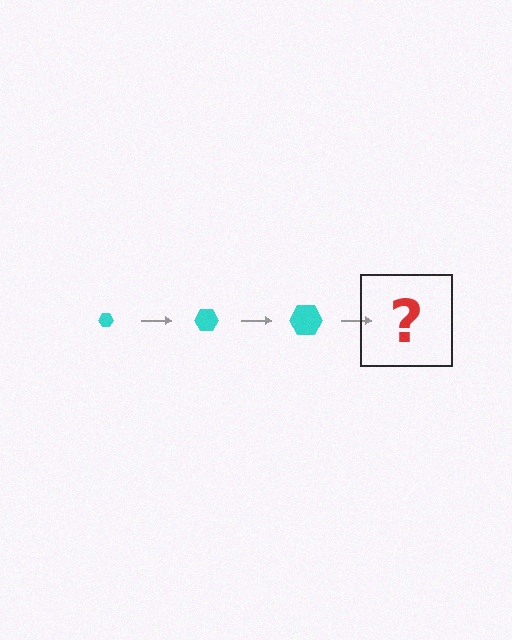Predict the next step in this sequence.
The next step is a cyan hexagon, larger than the previous one.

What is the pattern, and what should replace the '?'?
The pattern is that the hexagon gets progressively larger each step. The '?' should be a cyan hexagon, larger than the previous one.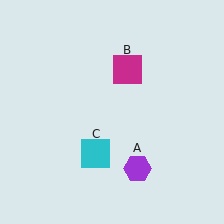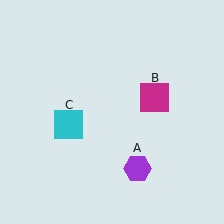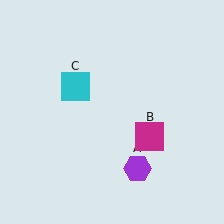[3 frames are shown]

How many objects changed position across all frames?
2 objects changed position: magenta square (object B), cyan square (object C).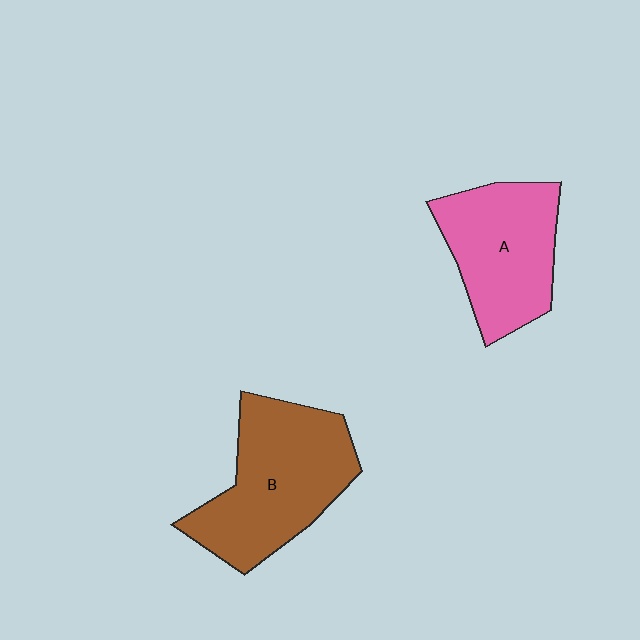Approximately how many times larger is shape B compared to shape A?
Approximately 1.2 times.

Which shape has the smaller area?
Shape A (pink).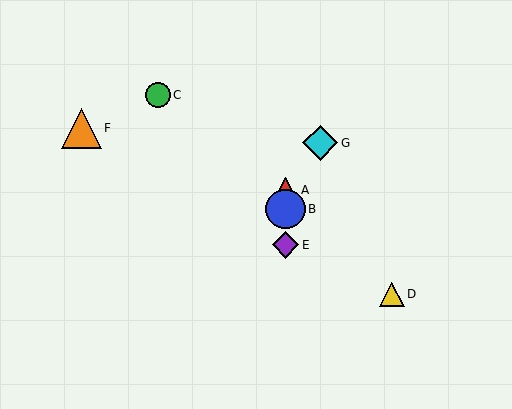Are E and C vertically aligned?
No, E is at x≈286 and C is at x≈158.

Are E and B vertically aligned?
Yes, both are at x≈286.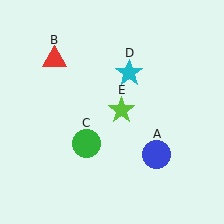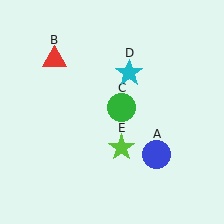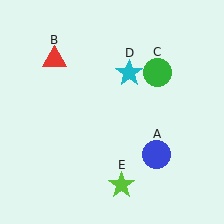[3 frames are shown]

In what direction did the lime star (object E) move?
The lime star (object E) moved down.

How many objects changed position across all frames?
2 objects changed position: green circle (object C), lime star (object E).